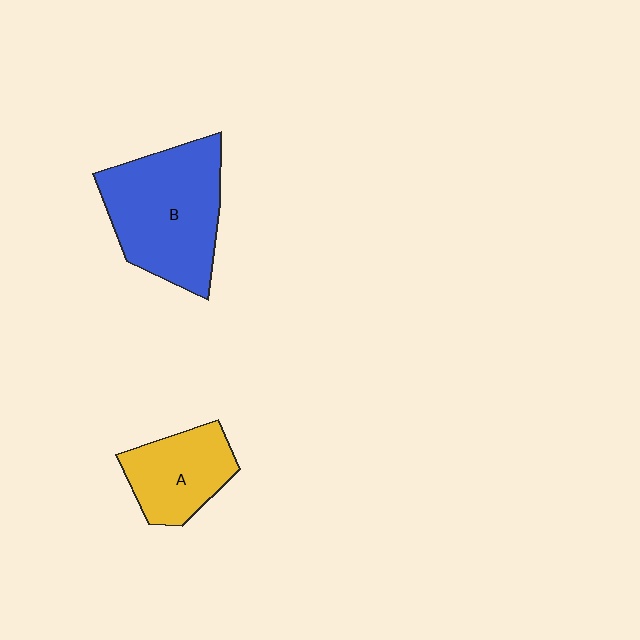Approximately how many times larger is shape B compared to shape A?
Approximately 1.7 times.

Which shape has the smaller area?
Shape A (yellow).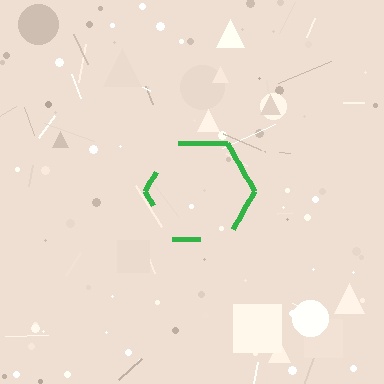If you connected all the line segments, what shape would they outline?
They would outline a hexagon.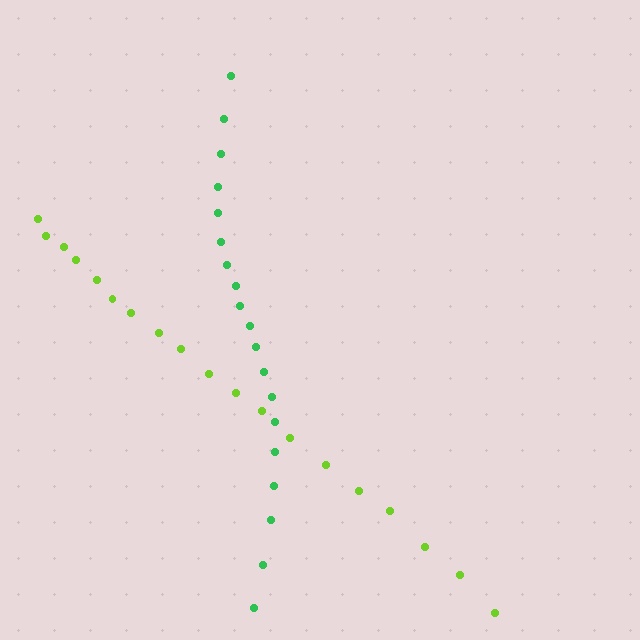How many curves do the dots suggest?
There are 2 distinct paths.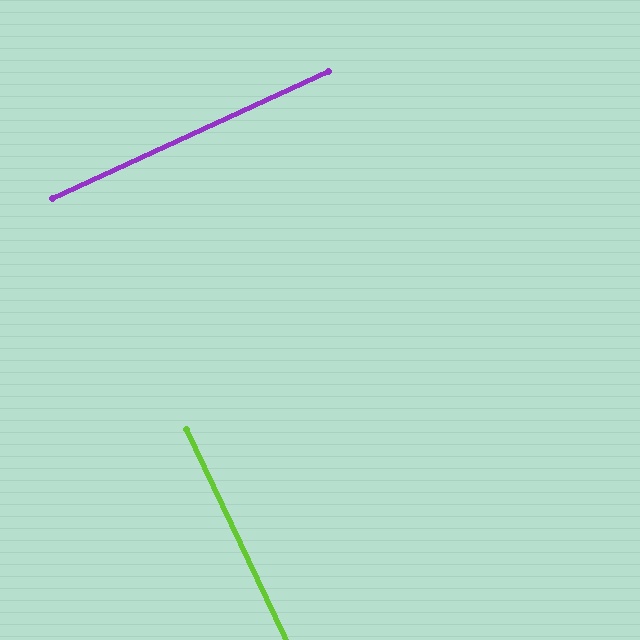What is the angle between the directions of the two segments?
Approximately 89 degrees.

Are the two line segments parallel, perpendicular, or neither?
Perpendicular — they meet at approximately 89°.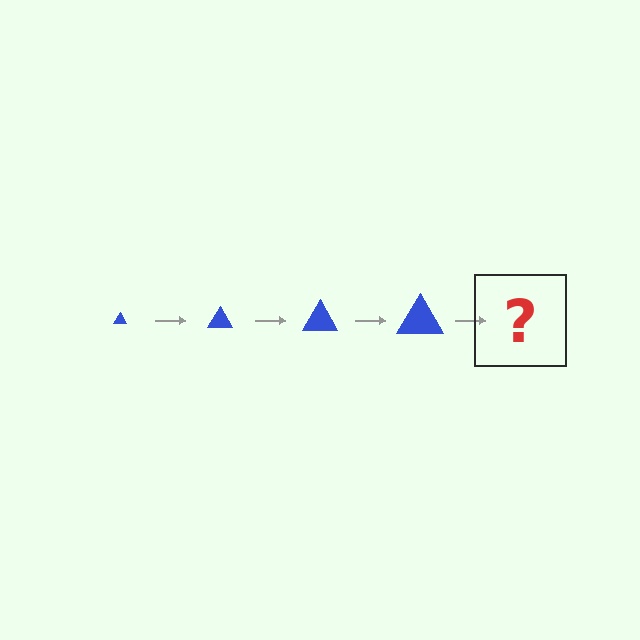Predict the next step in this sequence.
The next step is a blue triangle, larger than the previous one.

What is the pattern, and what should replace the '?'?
The pattern is that the triangle gets progressively larger each step. The '?' should be a blue triangle, larger than the previous one.